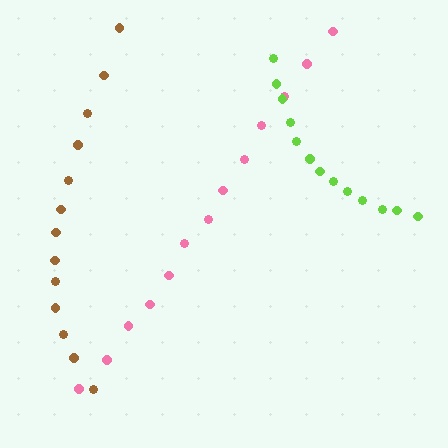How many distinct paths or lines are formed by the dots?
There are 3 distinct paths.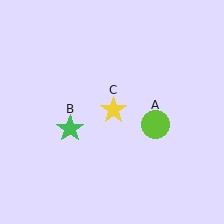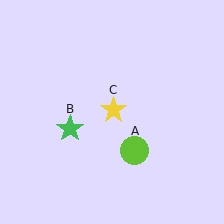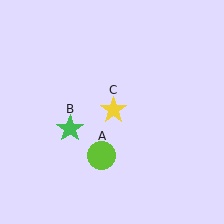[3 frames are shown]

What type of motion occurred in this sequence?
The lime circle (object A) rotated clockwise around the center of the scene.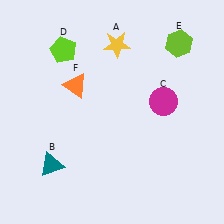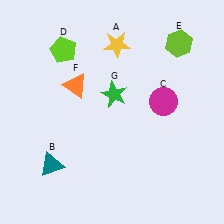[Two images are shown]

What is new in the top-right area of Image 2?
A green star (G) was added in the top-right area of Image 2.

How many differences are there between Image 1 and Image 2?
There is 1 difference between the two images.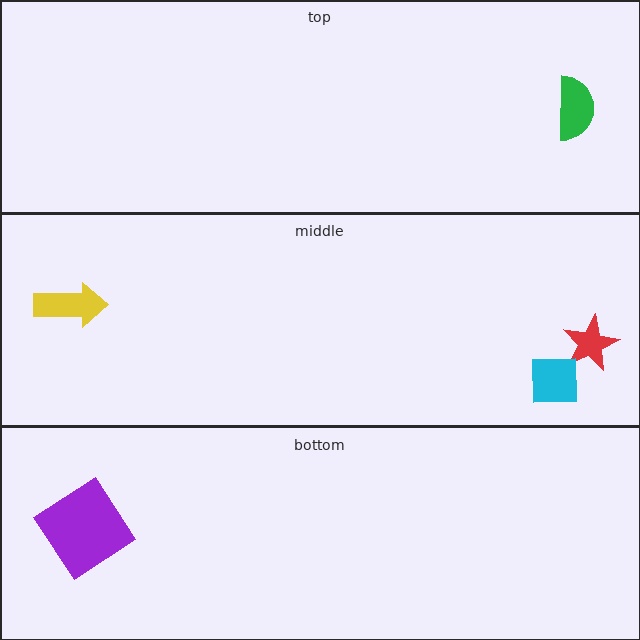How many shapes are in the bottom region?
1.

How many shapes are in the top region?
1.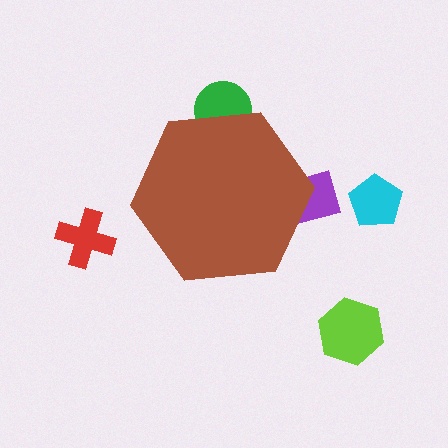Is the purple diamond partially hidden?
Yes, the purple diamond is partially hidden behind the brown hexagon.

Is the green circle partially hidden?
Yes, the green circle is partially hidden behind the brown hexagon.